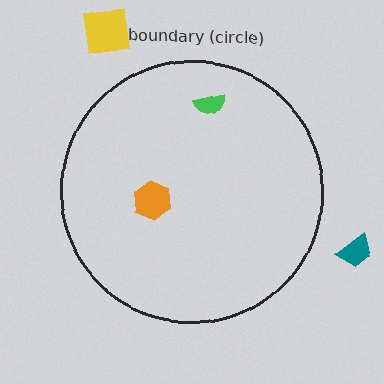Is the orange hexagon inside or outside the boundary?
Inside.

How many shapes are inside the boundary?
2 inside, 2 outside.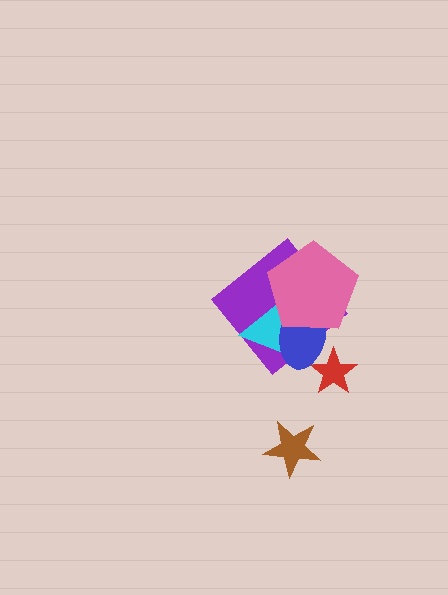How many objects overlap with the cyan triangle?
3 objects overlap with the cyan triangle.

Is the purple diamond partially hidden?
Yes, it is partially covered by another shape.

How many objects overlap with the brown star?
0 objects overlap with the brown star.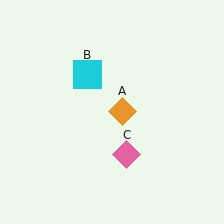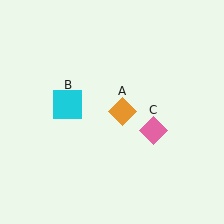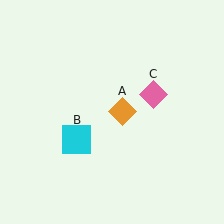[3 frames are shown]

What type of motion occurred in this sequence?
The cyan square (object B), pink diamond (object C) rotated counterclockwise around the center of the scene.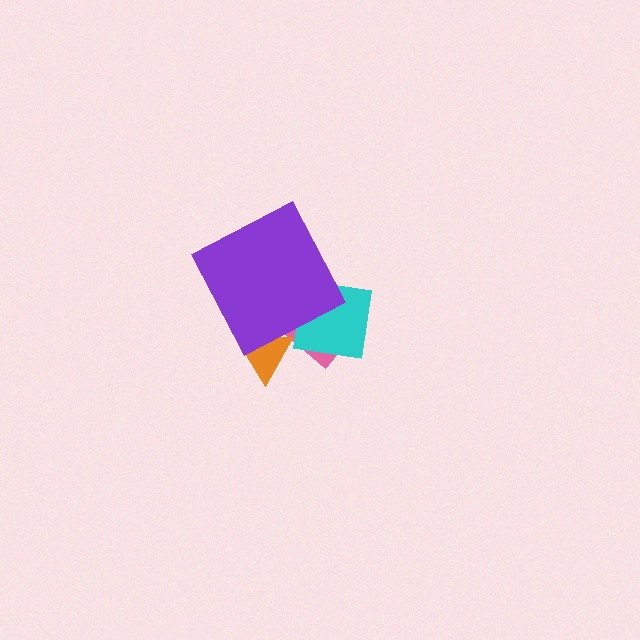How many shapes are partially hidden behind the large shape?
3 shapes are partially hidden.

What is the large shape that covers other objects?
A purple diamond.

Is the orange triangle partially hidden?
Yes, the orange triangle is partially hidden behind the purple diamond.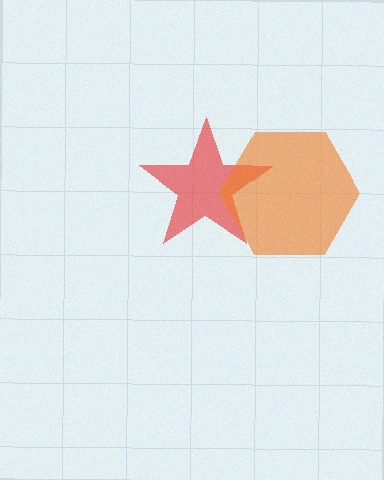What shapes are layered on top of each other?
The layered shapes are: a red star, an orange hexagon.